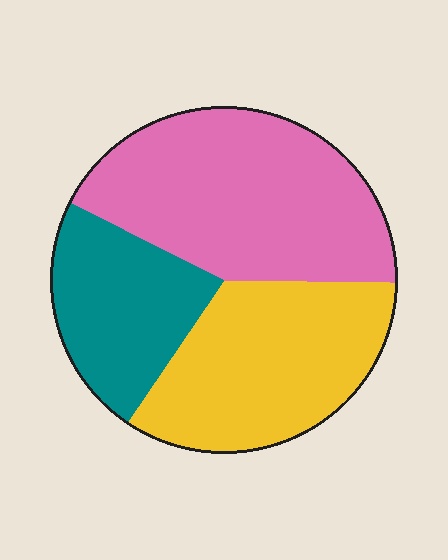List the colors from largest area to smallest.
From largest to smallest: pink, yellow, teal.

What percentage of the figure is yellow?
Yellow covers 34% of the figure.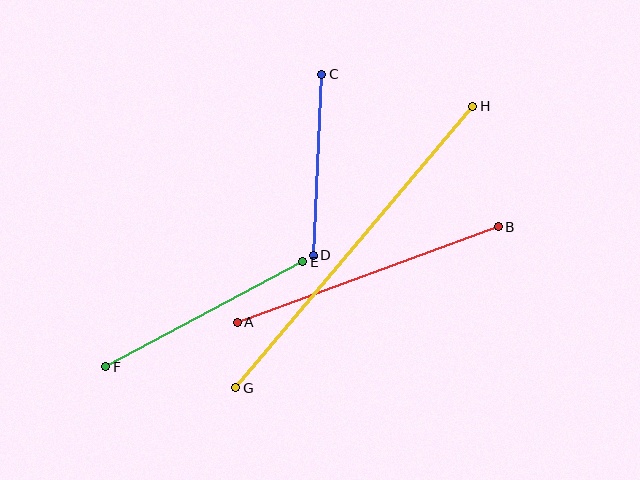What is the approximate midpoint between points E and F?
The midpoint is at approximately (204, 314) pixels.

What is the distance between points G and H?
The distance is approximately 368 pixels.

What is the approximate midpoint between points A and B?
The midpoint is at approximately (368, 274) pixels.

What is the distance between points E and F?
The distance is approximately 223 pixels.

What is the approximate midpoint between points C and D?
The midpoint is at approximately (317, 165) pixels.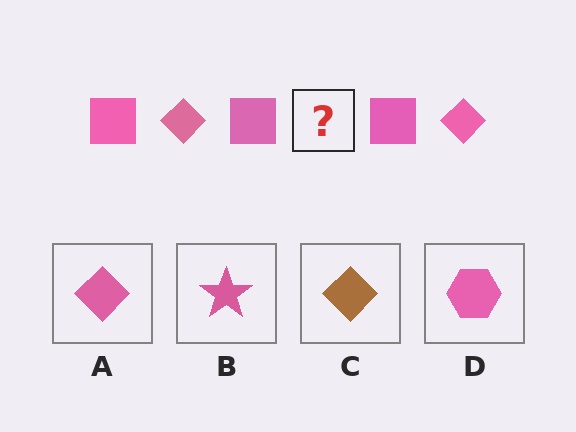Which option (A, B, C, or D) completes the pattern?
A.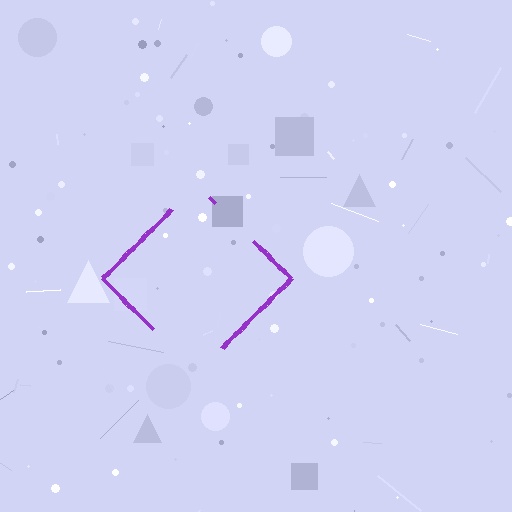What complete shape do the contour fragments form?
The contour fragments form a diamond.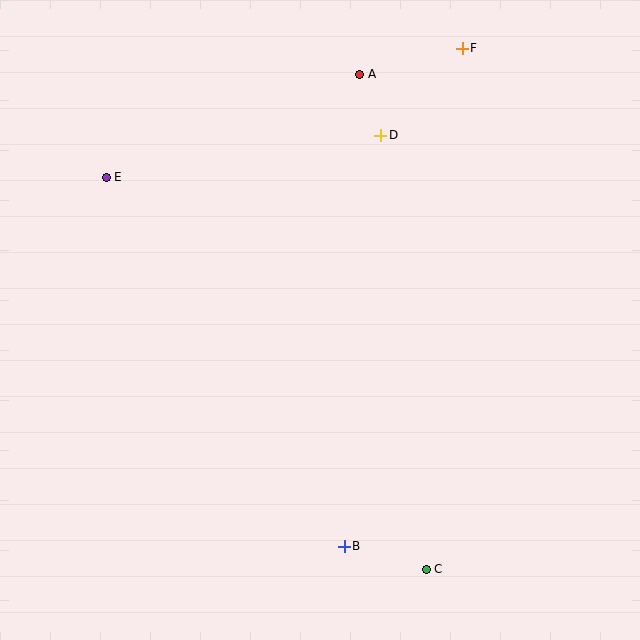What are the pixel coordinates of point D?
Point D is at (381, 135).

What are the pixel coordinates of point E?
Point E is at (106, 177).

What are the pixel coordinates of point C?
Point C is at (426, 569).